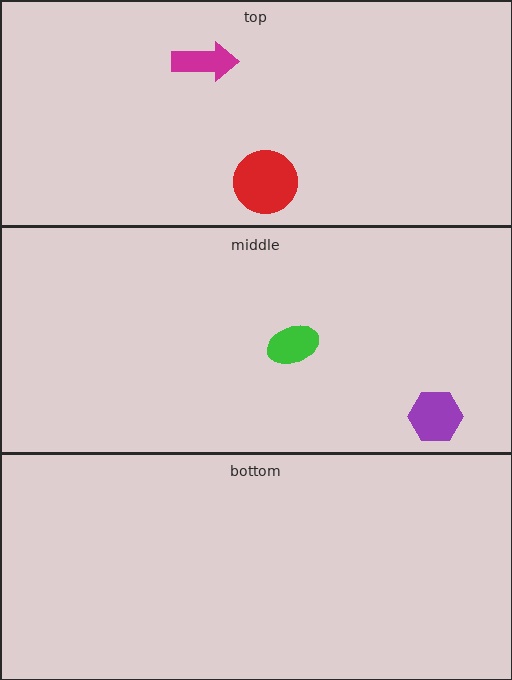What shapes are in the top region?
The magenta arrow, the red circle.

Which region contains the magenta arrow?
The top region.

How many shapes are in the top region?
2.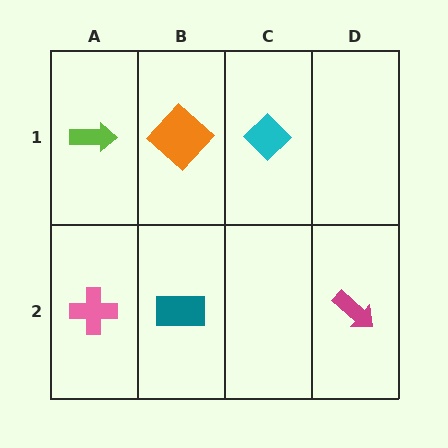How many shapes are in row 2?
3 shapes.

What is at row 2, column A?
A pink cross.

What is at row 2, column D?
A magenta arrow.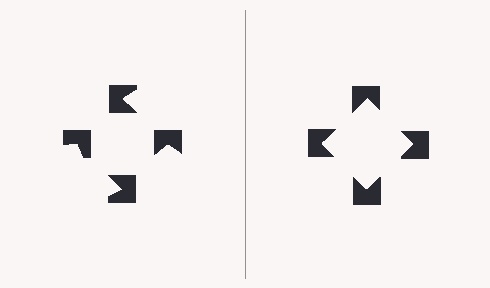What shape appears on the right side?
An illusory square.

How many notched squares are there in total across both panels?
8 — 4 on each side.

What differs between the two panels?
The notched squares are positioned identically on both sides; only the wedge orientations differ. On the right they align to a square; on the left they are misaligned.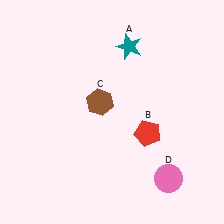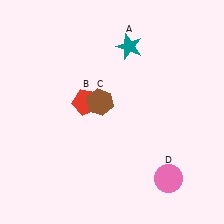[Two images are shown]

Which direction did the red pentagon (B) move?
The red pentagon (B) moved left.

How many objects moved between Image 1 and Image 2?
1 object moved between the two images.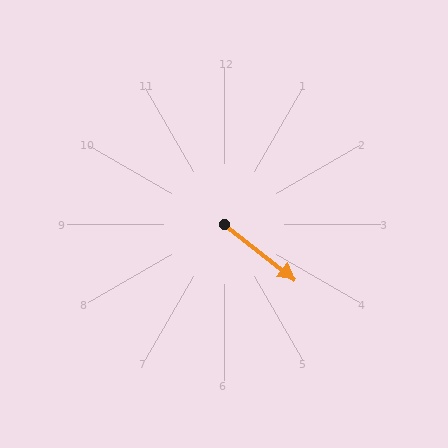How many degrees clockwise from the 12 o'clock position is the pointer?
Approximately 128 degrees.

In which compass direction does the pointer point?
Southeast.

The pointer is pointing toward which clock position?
Roughly 4 o'clock.